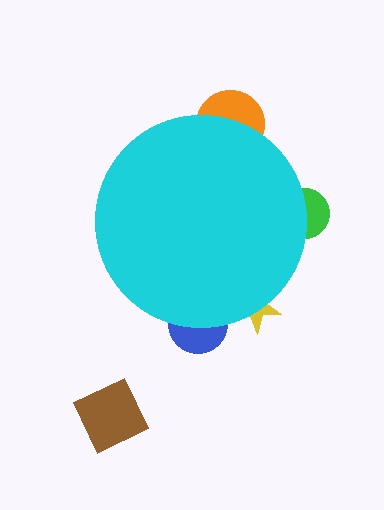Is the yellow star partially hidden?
Yes, the yellow star is partially hidden behind the cyan circle.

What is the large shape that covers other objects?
A cyan circle.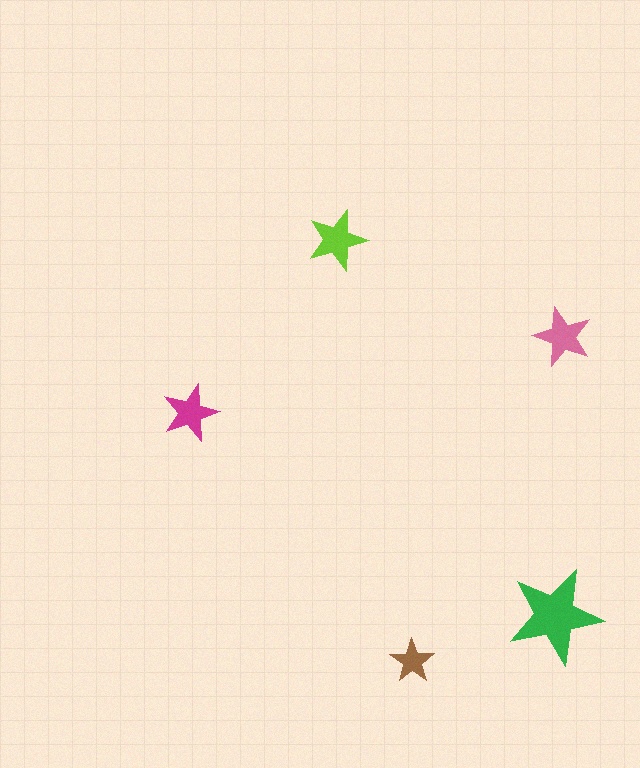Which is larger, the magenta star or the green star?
The green one.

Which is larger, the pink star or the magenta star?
The pink one.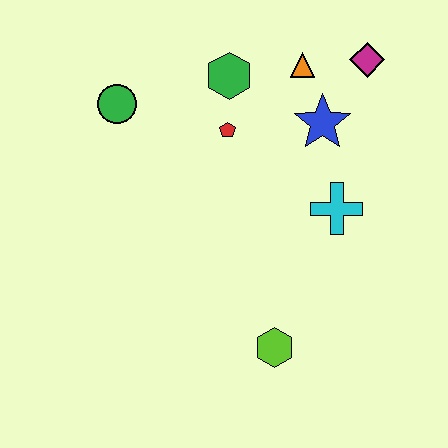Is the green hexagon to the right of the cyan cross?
No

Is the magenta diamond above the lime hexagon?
Yes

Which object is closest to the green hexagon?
The red pentagon is closest to the green hexagon.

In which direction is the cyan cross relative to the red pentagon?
The cyan cross is to the right of the red pentagon.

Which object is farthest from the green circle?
The lime hexagon is farthest from the green circle.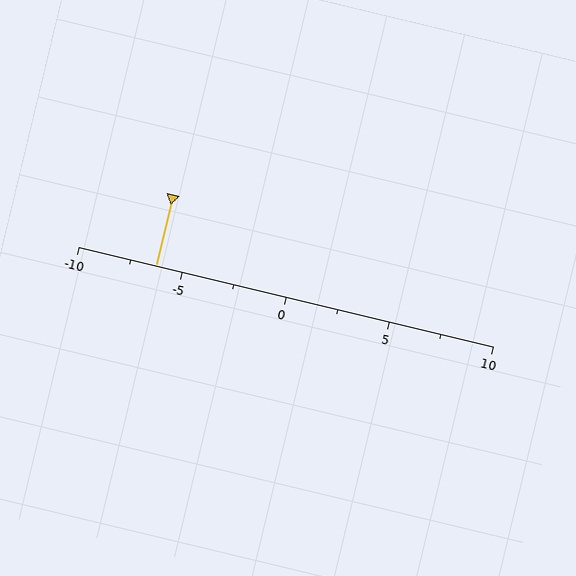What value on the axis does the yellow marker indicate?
The marker indicates approximately -6.2.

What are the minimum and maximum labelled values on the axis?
The axis runs from -10 to 10.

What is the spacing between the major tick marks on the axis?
The major ticks are spaced 5 apart.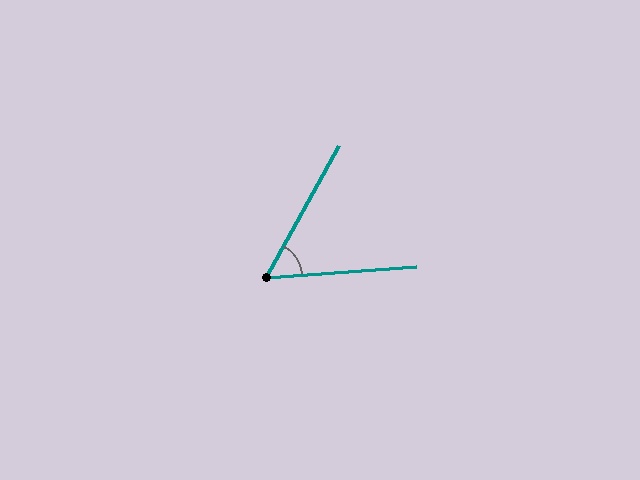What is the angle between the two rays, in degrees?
Approximately 57 degrees.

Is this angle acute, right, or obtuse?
It is acute.